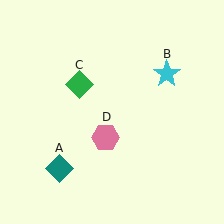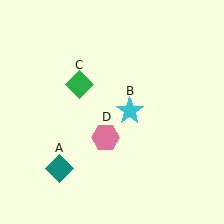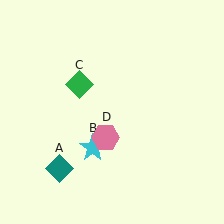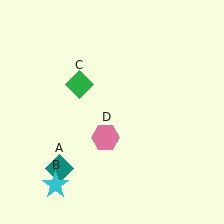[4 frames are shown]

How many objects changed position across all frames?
1 object changed position: cyan star (object B).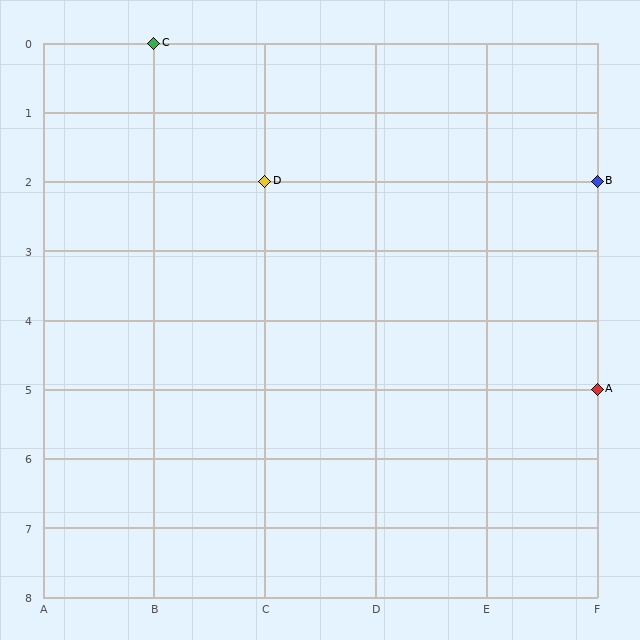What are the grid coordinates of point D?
Point D is at grid coordinates (C, 2).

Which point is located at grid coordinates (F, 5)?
Point A is at (F, 5).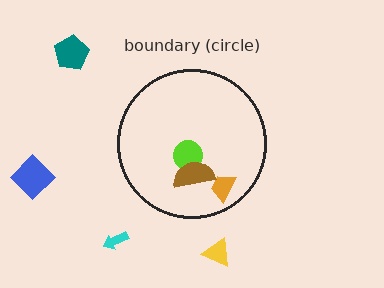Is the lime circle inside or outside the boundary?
Inside.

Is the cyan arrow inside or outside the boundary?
Outside.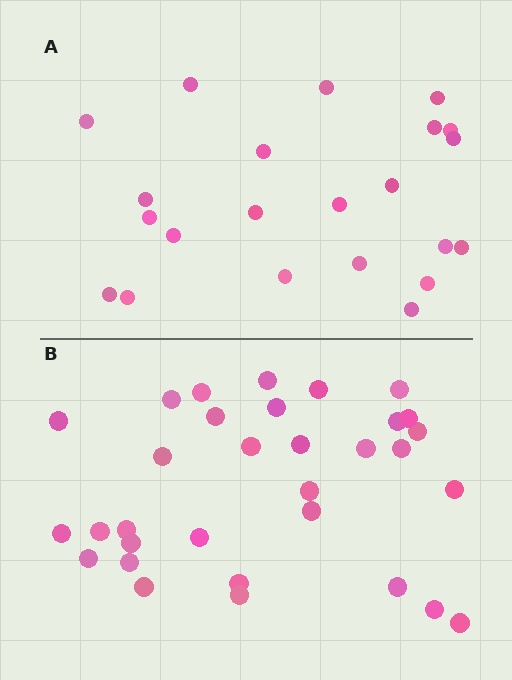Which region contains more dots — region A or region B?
Region B (the bottom region) has more dots.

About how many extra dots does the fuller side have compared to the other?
Region B has roughly 10 or so more dots than region A.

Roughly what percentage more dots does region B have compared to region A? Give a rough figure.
About 45% more.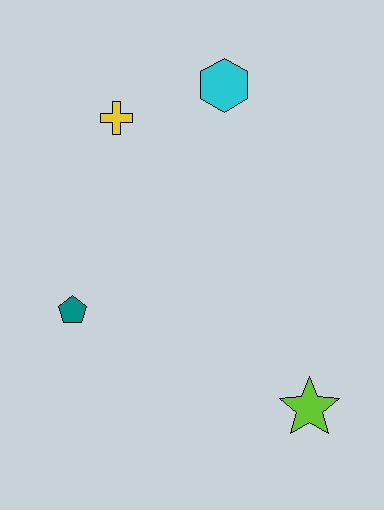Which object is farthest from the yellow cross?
The lime star is farthest from the yellow cross.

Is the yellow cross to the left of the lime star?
Yes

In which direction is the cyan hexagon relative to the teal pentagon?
The cyan hexagon is above the teal pentagon.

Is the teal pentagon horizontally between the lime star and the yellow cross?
No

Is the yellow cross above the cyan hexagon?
No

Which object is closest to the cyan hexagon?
The yellow cross is closest to the cyan hexagon.